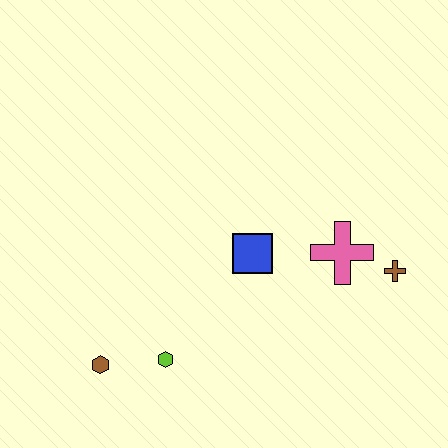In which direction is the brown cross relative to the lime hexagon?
The brown cross is to the right of the lime hexagon.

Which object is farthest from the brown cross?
The brown hexagon is farthest from the brown cross.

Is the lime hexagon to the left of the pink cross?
Yes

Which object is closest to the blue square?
The pink cross is closest to the blue square.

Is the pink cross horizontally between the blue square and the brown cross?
Yes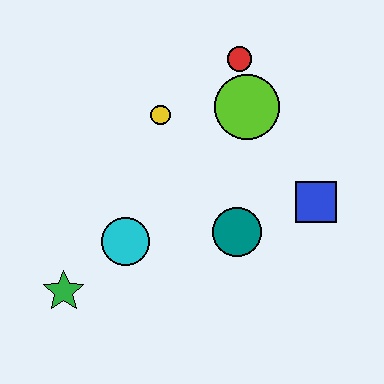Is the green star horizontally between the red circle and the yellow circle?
No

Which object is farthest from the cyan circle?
The red circle is farthest from the cyan circle.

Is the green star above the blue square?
No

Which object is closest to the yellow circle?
The lime circle is closest to the yellow circle.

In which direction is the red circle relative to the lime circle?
The red circle is above the lime circle.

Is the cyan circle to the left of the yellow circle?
Yes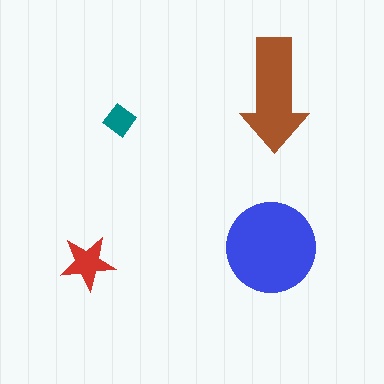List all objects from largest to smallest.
The blue circle, the brown arrow, the red star, the teal diamond.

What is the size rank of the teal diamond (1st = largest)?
4th.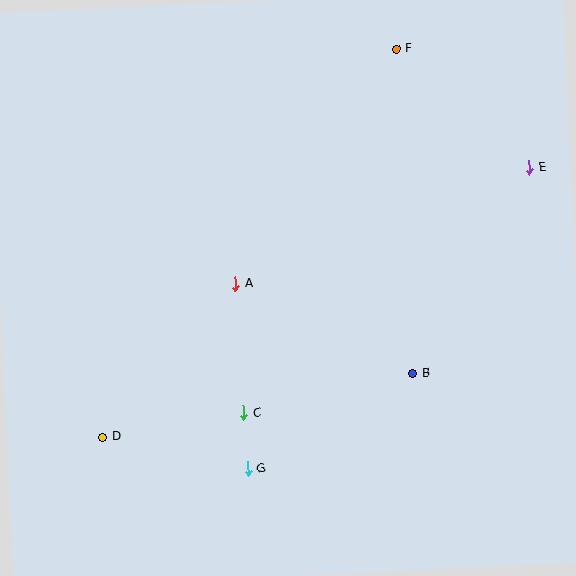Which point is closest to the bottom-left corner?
Point D is closest to the bottom-left corner.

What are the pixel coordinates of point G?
Point G is at (248, 469).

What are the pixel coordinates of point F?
Point F is at (396, 49).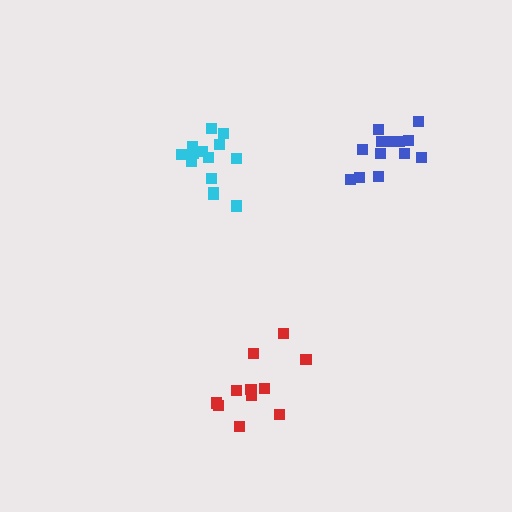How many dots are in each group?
Group 1: 15 dots, Group 2: 13 dots, Group 3: 11 dots (39 total).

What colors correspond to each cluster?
The clusters are colored: cyan, blue, red.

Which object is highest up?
The blue cluster is topmost.